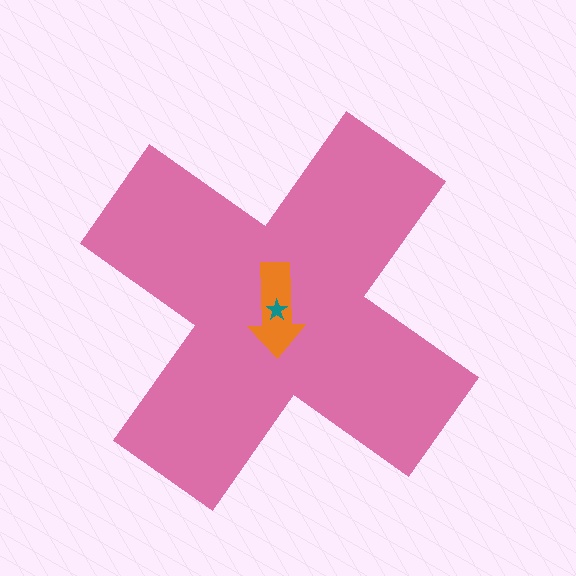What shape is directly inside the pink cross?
The orange arrow.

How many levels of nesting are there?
3.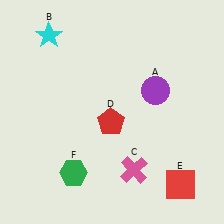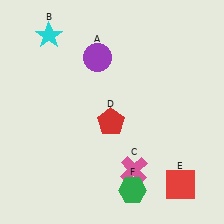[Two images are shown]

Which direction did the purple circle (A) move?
The purple circle (A) moved left.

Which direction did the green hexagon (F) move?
The green hexagon (F) moved right.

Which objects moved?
The objects that moved are: the purple circle (A), the green hexagon (F).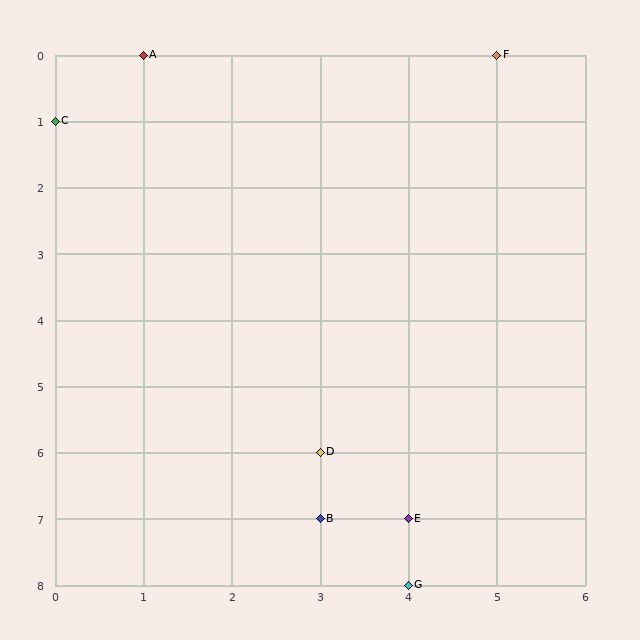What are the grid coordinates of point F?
Point F is at grid coordinates (5, 0).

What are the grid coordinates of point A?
Point A is at grid coordinates (1, 0).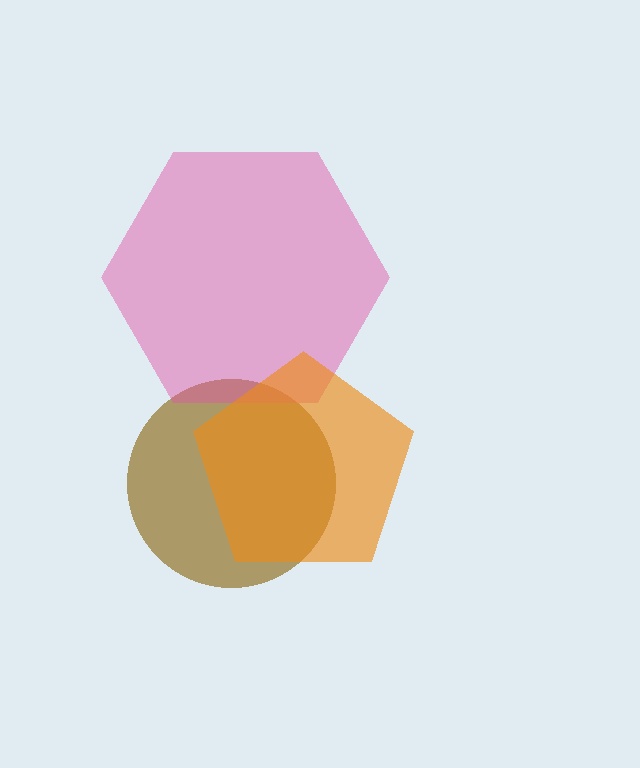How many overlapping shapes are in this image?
There are 3 overlapping shapes in the image.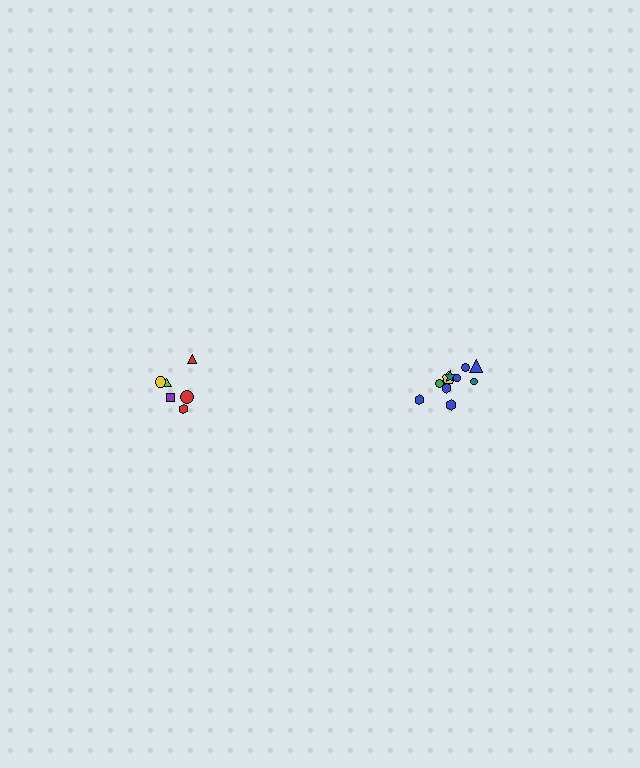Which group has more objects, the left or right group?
The right group.